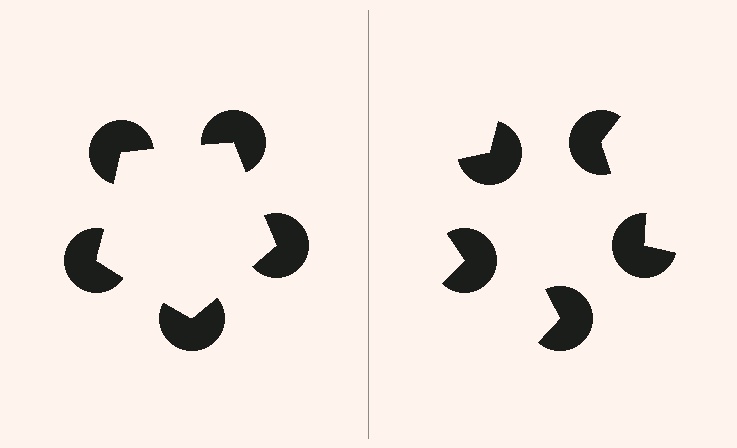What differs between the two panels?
The pac-man discs are positioned identically on both sides; only the wedge orientations differ. On the left they align to a pentagon; on the right they are misaligned.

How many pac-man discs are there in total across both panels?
10 — 5 on each side.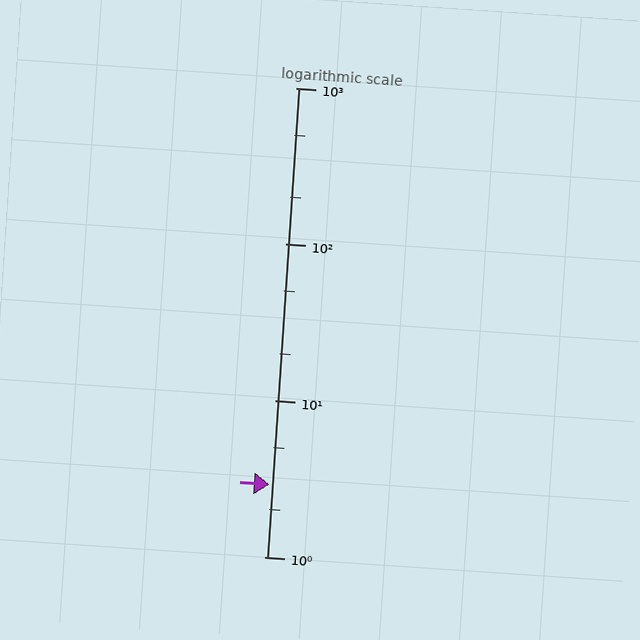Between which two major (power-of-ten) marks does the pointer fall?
The pointer is between 1 and 10.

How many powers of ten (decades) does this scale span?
The scale spans 3 decades, from 1 to 1000.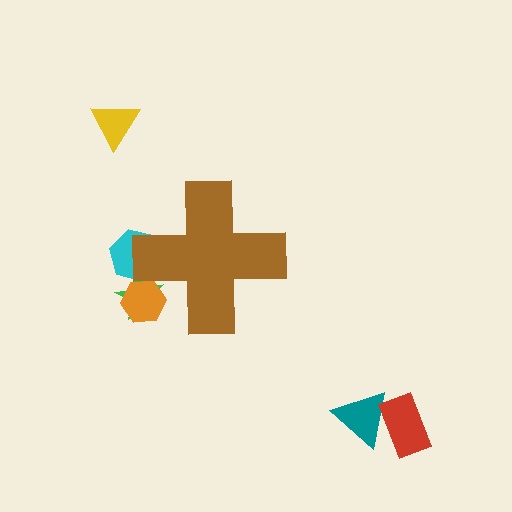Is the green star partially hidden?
Yes, the green star is partially hidden behind the brown cross.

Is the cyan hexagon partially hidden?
Yes, the cyan hexagon is partially hidden behind the brown cross.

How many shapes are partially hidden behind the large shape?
3 shapes are partially hidden.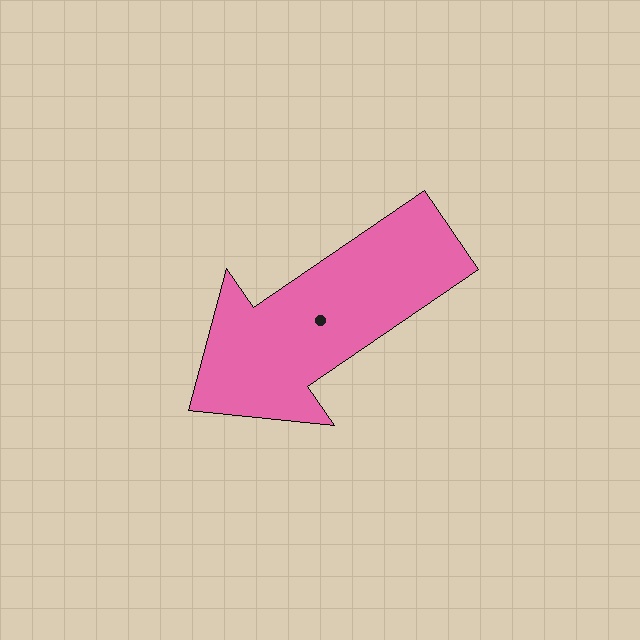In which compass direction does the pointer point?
Southwest.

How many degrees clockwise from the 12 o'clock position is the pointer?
Approximately 235 degrees.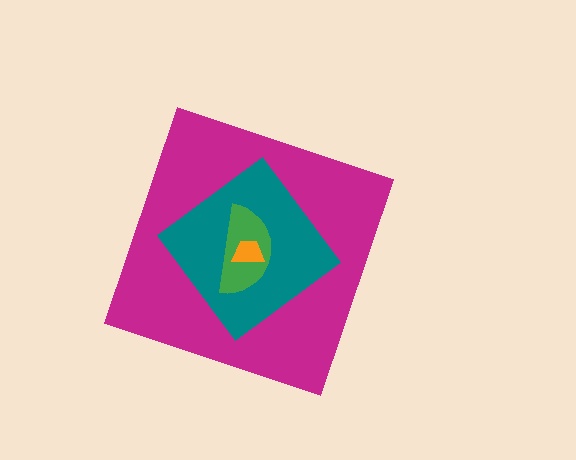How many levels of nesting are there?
4.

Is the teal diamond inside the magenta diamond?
Yes.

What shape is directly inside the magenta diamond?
The teal diamond.